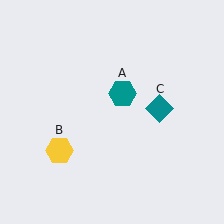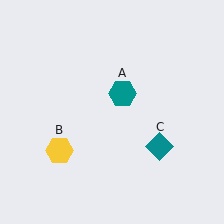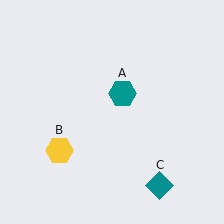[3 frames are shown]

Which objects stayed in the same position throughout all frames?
Teal hexagon (object A) and yellow hexagon (object B) remained stationary.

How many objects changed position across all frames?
1 object changed position: teal diamond (object C).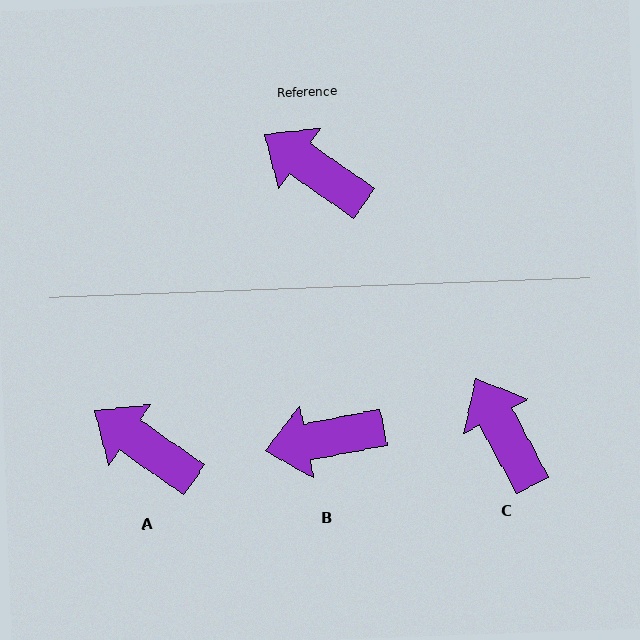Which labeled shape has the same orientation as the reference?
A.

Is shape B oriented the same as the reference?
No, it is off by about 46 degrees.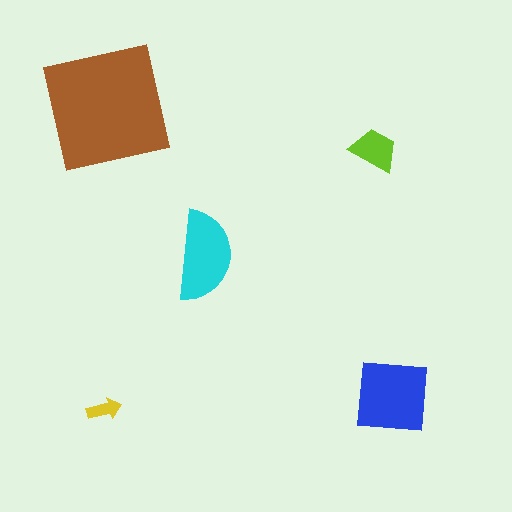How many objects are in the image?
There are 5 objects in the image.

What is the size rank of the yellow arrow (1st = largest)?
5th.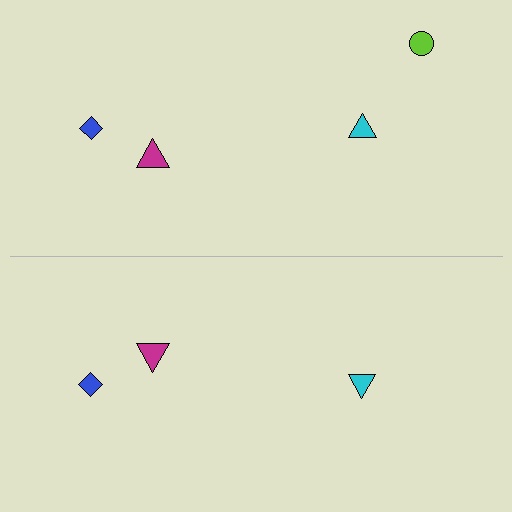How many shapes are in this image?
There are 7 shapes in this image.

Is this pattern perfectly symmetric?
No, the pattern is not perfectly symmetric. A lime circle is missing from the bottom side.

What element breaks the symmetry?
A lime circle is missing from the bottom side.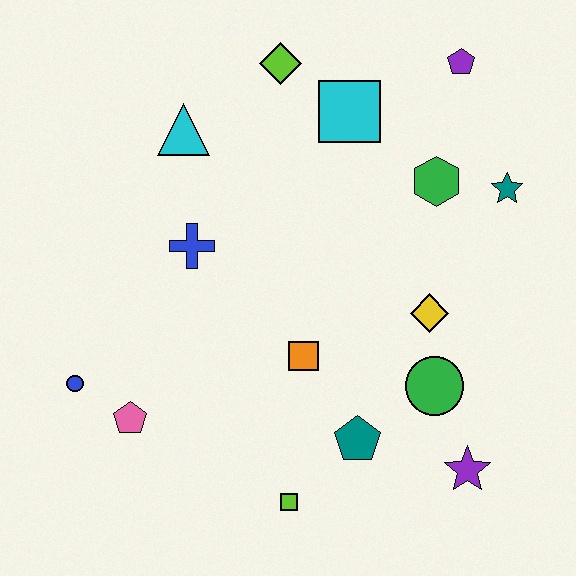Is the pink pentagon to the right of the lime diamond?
No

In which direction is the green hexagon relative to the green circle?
The green hexagon is above the green circle.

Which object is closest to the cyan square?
The lime diamond is closest to the cyan square.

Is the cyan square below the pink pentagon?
No